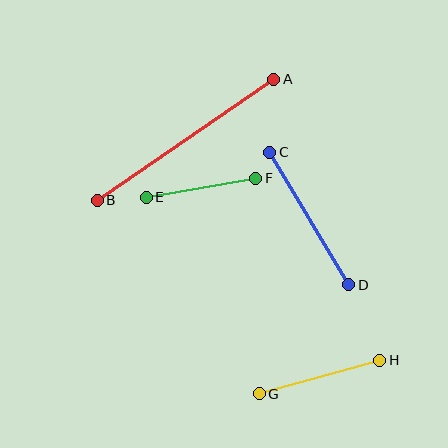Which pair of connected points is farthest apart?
Points A and B are farthest apart.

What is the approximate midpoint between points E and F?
The midpoint is at approximately (201, 188) pixels.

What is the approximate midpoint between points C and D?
The midpoint is at approximately (309, 219) pixels.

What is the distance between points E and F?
The distance is approximately 111 pixels.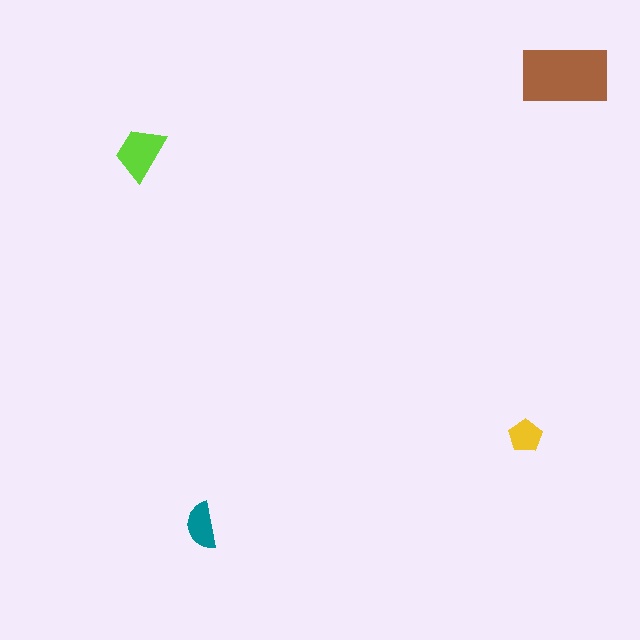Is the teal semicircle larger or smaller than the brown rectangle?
Smaller.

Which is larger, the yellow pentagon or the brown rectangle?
The brown rectangle.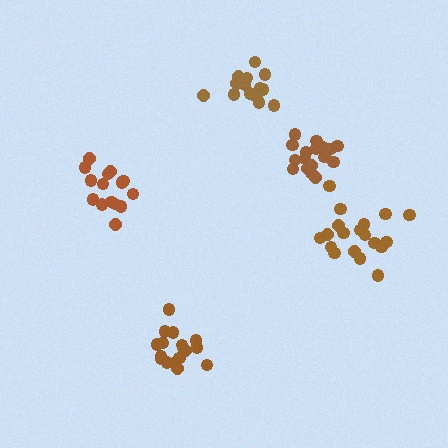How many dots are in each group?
Group 1: 18 dots, Group 2: 15 dots, Group 3: 19 dots, Group 4: 18 dots, Group 5: 16 dots (86 total).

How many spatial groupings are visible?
There are 5 spatial groupings.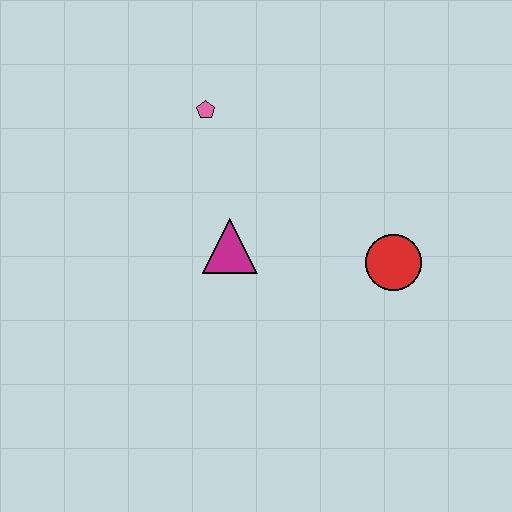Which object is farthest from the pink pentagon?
The red circle is farthest from the pink pentagon.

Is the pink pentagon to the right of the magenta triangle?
No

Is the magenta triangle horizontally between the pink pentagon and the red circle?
Yes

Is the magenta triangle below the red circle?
No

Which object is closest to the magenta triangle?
The pink pentagon is closest to the magenta triangle.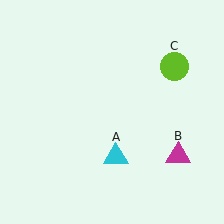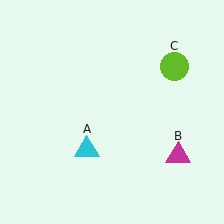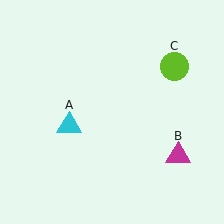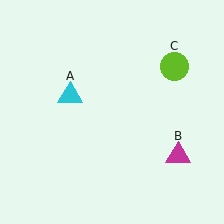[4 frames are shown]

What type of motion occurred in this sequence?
The cyan triangle (object A) rotated clockwise around the center of the scene.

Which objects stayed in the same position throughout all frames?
Magenta triangle (object B) and lime circle (object C) remained stationary.